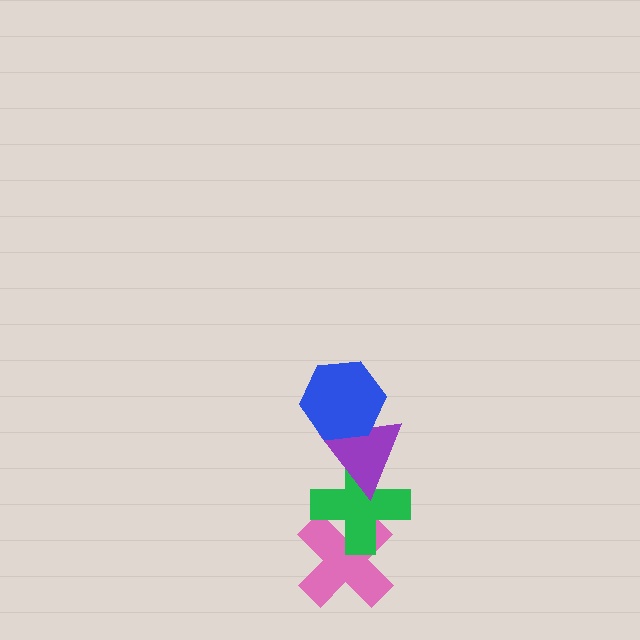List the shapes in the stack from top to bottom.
From top to bottom: the blue hexagon, the purple triangle, the green cross, the pink cross.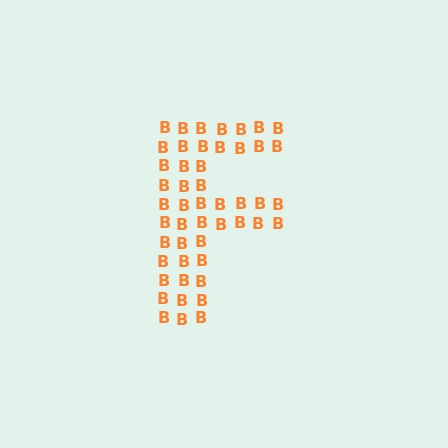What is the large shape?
The large shape is the letter F.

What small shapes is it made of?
It is made of small letter B's.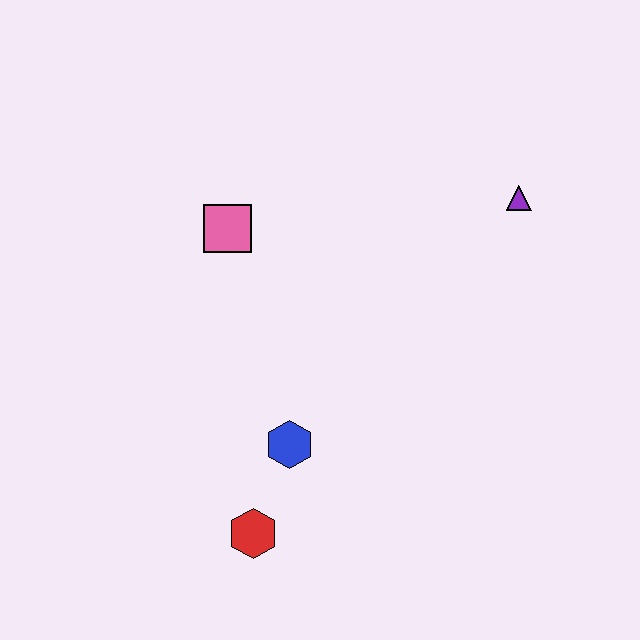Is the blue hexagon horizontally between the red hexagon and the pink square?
No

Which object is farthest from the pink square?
The red hexagon is farthest from the pink square.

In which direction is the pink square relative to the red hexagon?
The pink square is above the red hexagon.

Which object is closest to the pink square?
The blue hexagon is closest to the pink square.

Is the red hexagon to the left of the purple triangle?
Yes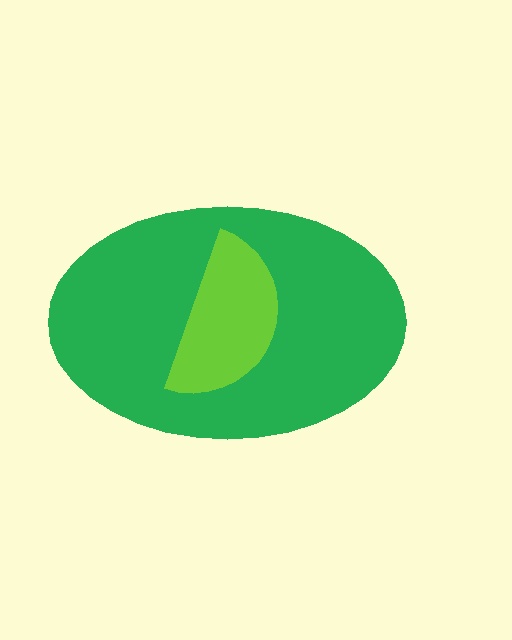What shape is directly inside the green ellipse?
The lime semicircle.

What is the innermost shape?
The lime semicircle.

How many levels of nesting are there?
2.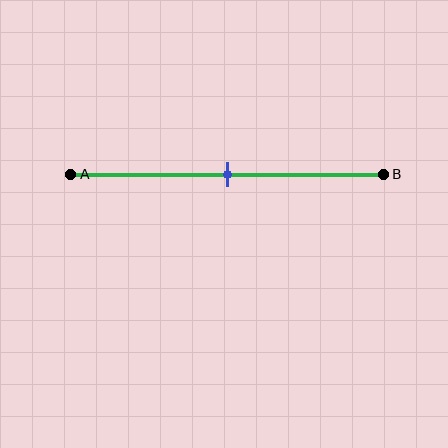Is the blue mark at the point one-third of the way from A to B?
No, the mark is at about 50% from A, not at the 33% one-third point.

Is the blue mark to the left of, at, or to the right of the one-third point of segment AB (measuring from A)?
The blue mark is to the right of the one-third point of segment AB.